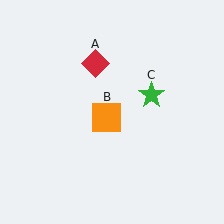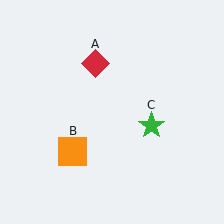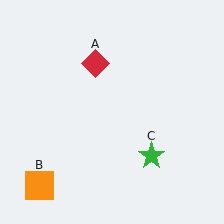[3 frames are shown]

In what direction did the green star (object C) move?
The green star (object C) moved down.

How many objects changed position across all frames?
2 objects changed position: orange square (object B), green star (object C).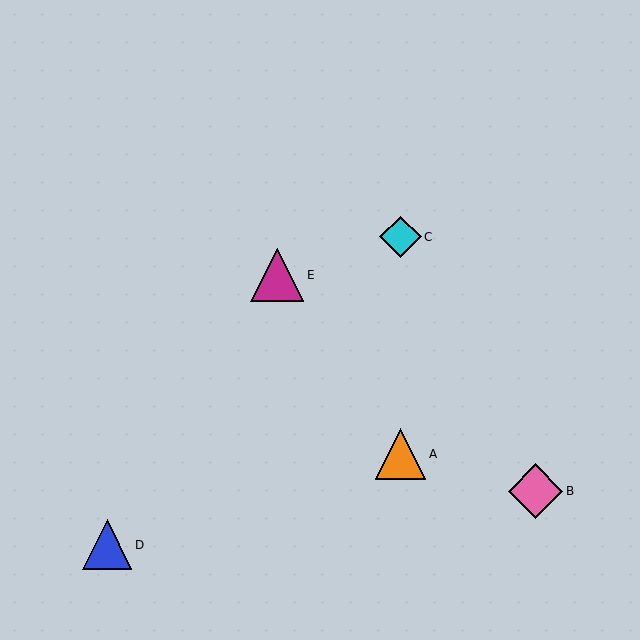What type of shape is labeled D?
Shape D is a blue triangle.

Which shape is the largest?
The pink diamond (labeled B) is the largest.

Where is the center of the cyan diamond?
The center of the cyan diamond is at (400, 237).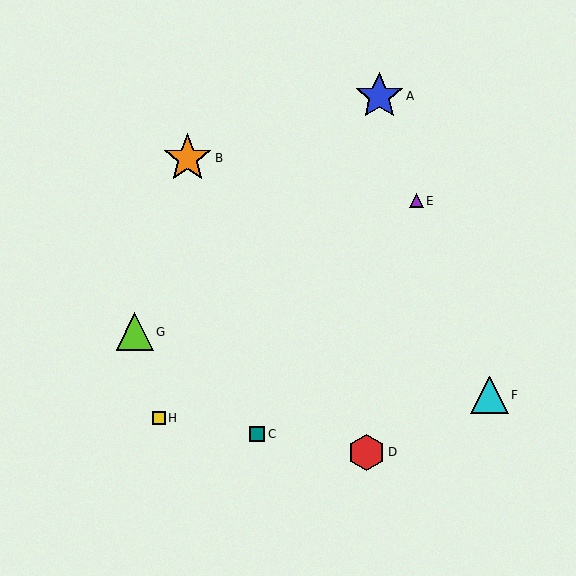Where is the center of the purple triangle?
The center of the purple triangle is at (416, 201).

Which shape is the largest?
The orange star (labeled B) is the largest.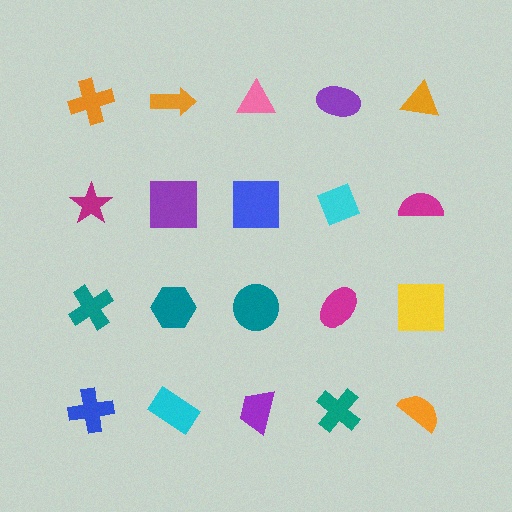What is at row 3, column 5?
A yellow square.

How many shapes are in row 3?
5 shapes.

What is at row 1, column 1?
An orange cross.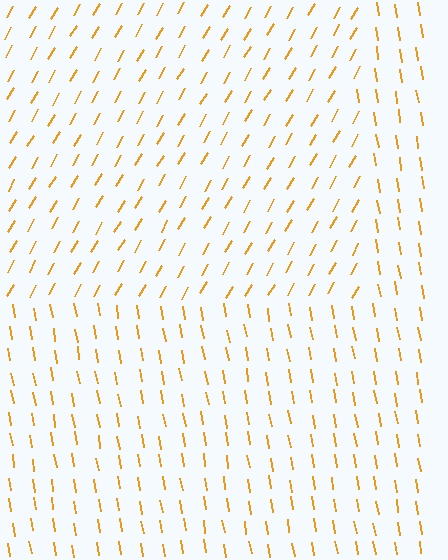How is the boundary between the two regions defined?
The boundary is defined purely by a change in line orientation (approximately 39 degrees difference). All lines are the same color and thickness.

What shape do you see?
I see a rectangle.